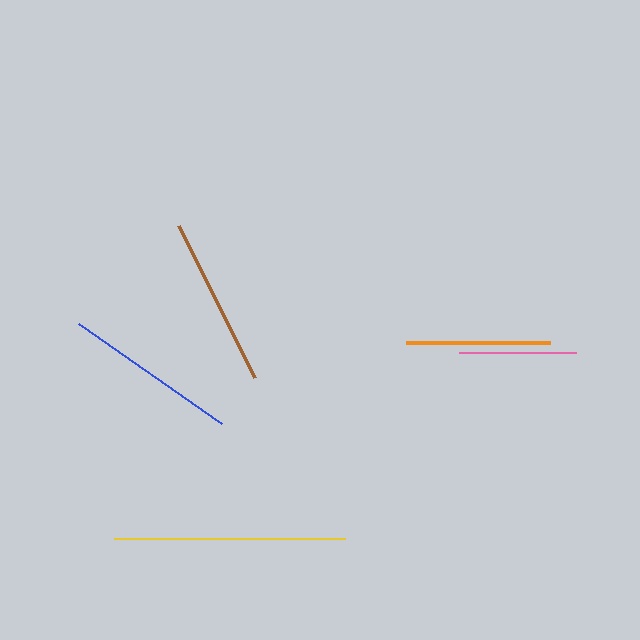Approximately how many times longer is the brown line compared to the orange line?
The brown line is approximately 1.2 times the length of the orange line.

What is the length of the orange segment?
The orange segment is approximately 144 pixels long.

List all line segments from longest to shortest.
From longest to shortest: yellow, blue, brown, orange, pink.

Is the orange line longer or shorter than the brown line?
The brown line is longer than the orange line.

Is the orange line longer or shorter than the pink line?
The orange line is longer than the pink line.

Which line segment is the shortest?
The pink line is the shortest at approximately 117 pixels.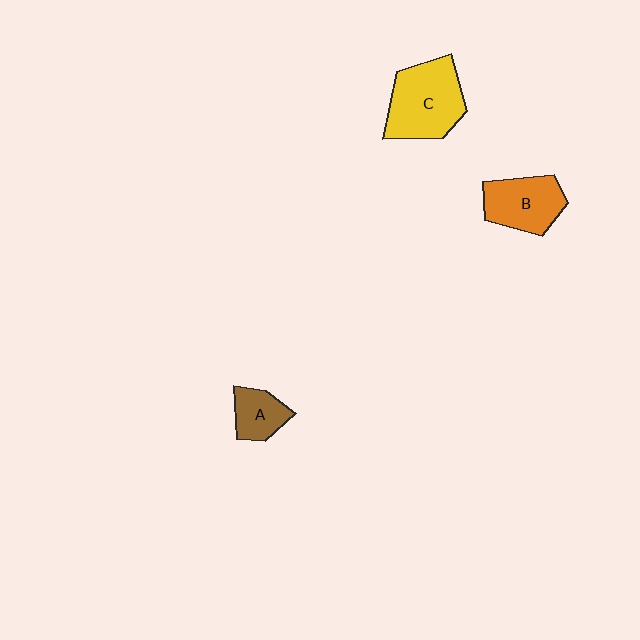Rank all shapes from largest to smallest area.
From largest to smallest: C (yellow), B (orange), A (brown).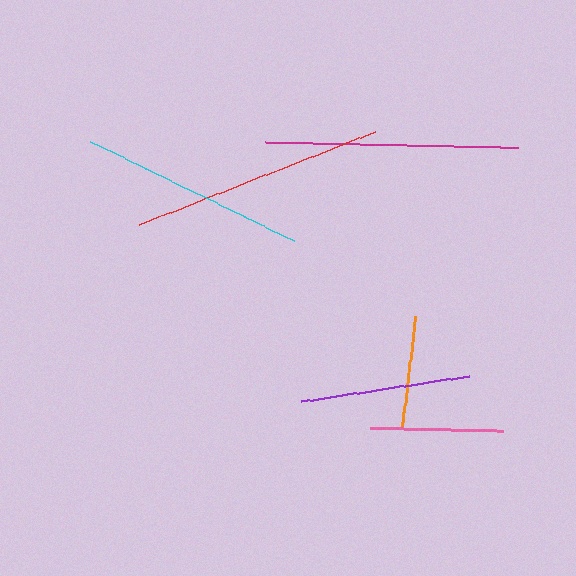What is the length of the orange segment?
The orange segment is approximately 113 pixels long.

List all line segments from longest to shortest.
From longest to shortest: red, magenta, cyan, purple, pink, orange.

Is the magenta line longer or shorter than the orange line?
The magenta line is longer than the orange line.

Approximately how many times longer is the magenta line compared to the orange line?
The magenta line is approximately 2.2 times the length of the orange line.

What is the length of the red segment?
The red segment is approximately 253 pixels long.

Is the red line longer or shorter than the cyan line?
The red line is longer than the cyan line.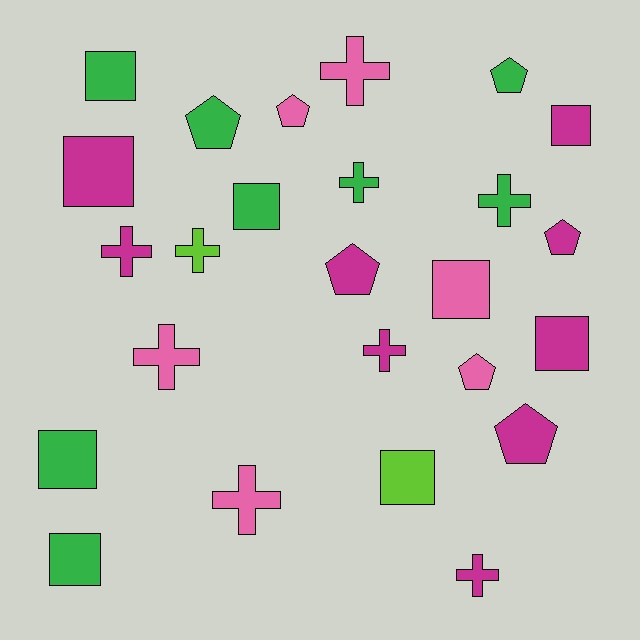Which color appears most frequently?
Magenta, with 9 objects.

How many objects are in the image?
There are 25 objects.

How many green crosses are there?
There are 2 green crosses.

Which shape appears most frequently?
Cross, with 9 objects.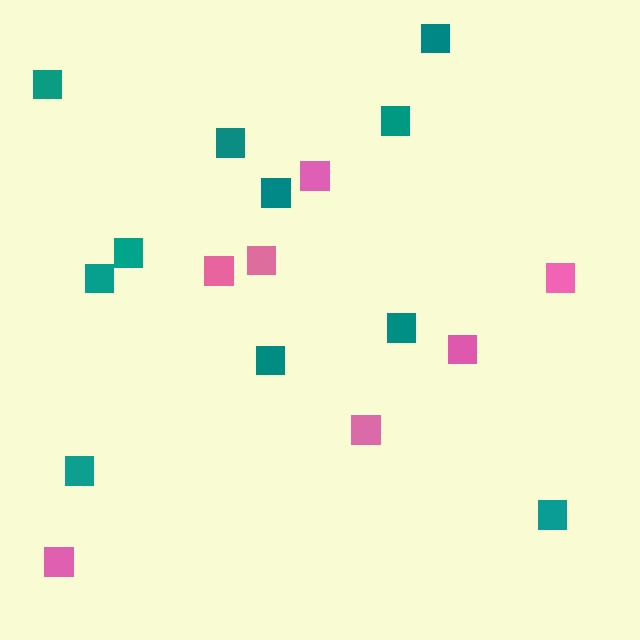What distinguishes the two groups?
There are 2 groups: one group of pink squares (7) and one group of teal squares (11).